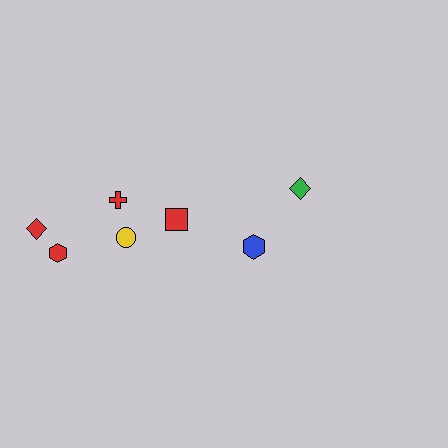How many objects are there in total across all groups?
There are 8 objects.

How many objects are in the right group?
There are 3 objects.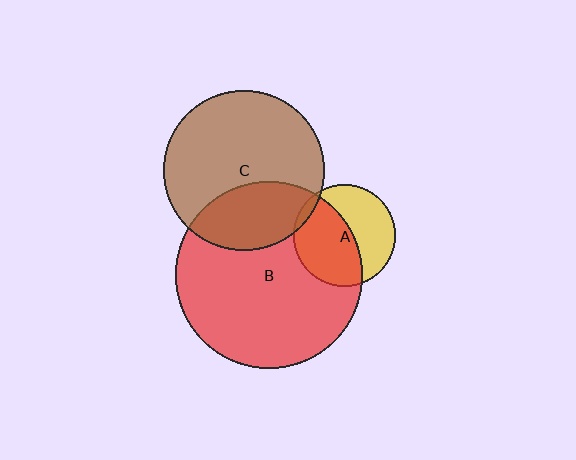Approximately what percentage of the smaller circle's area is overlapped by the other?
Approximately 30%.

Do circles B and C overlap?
Yes.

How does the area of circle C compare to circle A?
Approximately 2.5 times.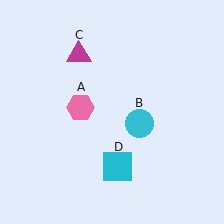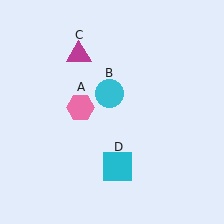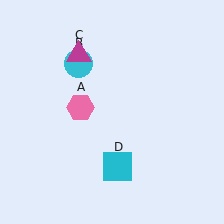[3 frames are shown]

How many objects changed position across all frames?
1 object changed position: cyan circle (object B).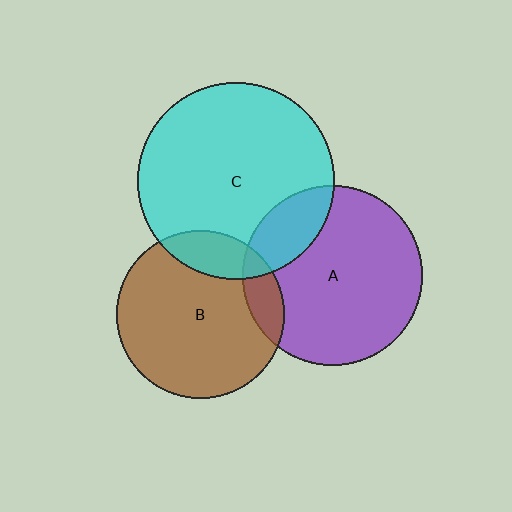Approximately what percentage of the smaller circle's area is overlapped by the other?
Approximately 10%.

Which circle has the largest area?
Circle C (cyan).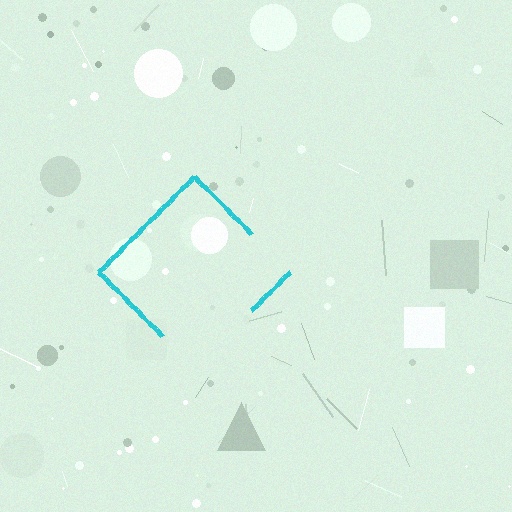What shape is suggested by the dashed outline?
The dashed outline suggests a diamond.